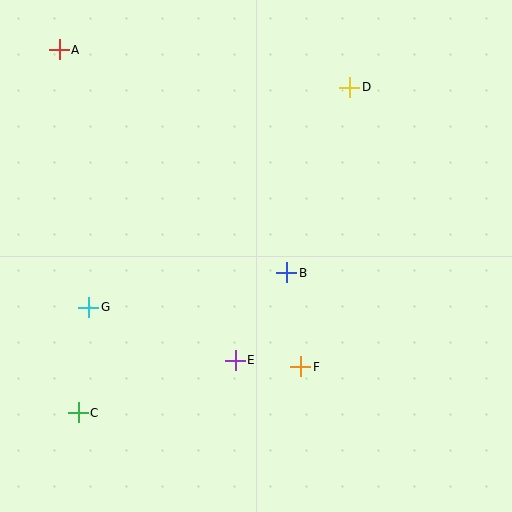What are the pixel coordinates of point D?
Point D is at (350, 87).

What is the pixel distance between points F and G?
The distance between F and G is 220 pixels.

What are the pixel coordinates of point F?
Point F is at (301, 367).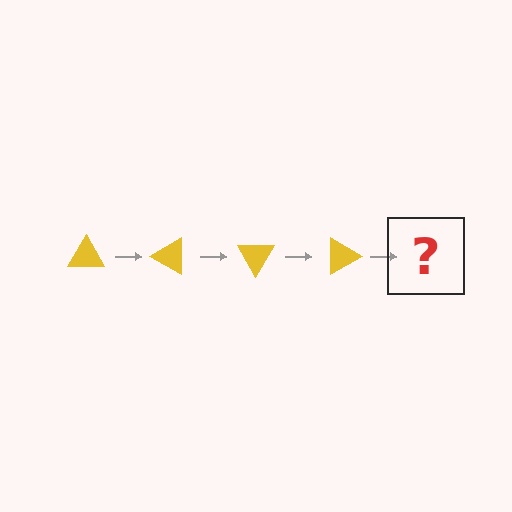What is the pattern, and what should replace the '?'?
The pattern is that the triangle rotates 30 degrees each step. The '?' should be a yellow triangle rotated 120 degrees.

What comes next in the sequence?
The next element should be a yellow triangle rotated 120 degrees.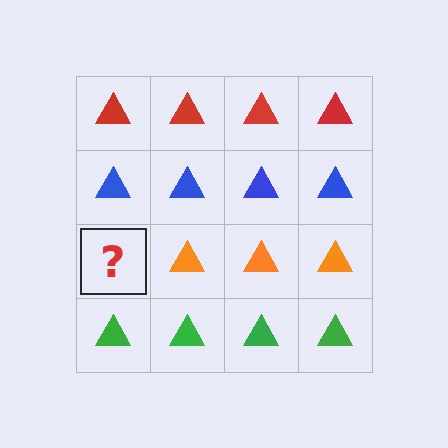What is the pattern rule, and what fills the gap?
The rule is that each row has a consistent color. The gap should be filled with an orange triangle.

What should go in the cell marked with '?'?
The missing cell should contain an orange triangle.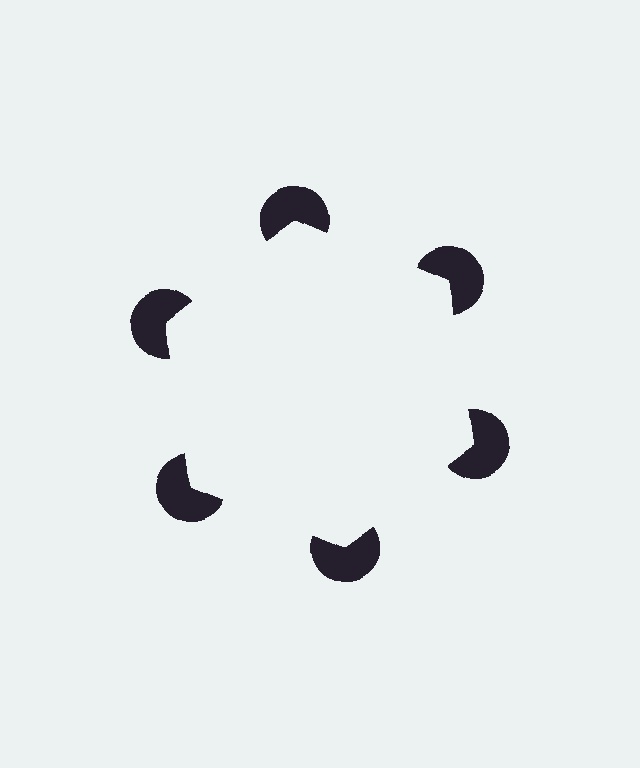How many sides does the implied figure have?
6 sides.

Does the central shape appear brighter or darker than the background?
It typically appears slightly brighter than the background, even though no actual brightness change is drawn.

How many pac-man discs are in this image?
There are 6 — one at each vertex of the illusory hexagon.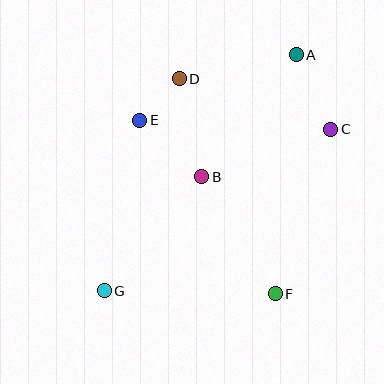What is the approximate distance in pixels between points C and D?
The distance between C and D is approximately 160 pixels.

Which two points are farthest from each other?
Points A and G are farthest from each other.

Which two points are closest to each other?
Points D and E are closest to each other.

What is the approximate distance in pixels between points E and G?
The distance between E and G is approximately 174 pixels.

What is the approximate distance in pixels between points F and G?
The distance between F and G is approximately 171 pixels.